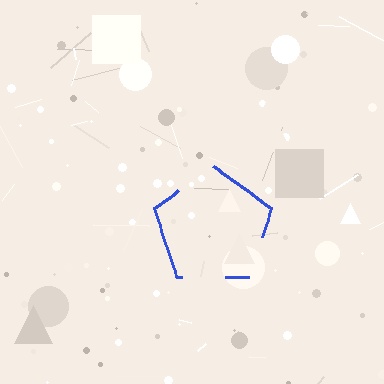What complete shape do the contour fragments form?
The contour fragments form a pentagon.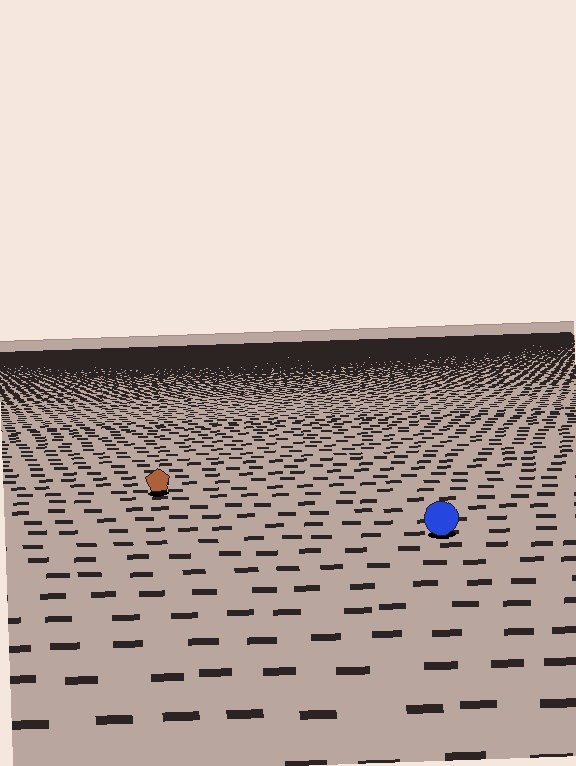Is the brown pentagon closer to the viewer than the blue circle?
No. The blue circle is closer — you can tell from the texture gradient: the ground texture is coarser near it.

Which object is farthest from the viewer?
The brown pentagon is farthest from the viewer. It appears smaller and the ground texture around it is denser.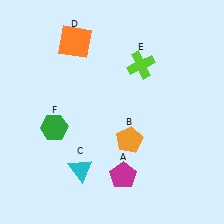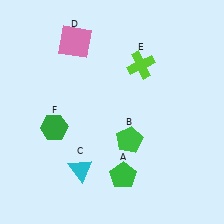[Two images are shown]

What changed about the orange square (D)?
In Image 1, D is orange. In Image 2, it changed to pink.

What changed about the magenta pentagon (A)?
In Image 1, A is magenta. In Image 2, it changed to green.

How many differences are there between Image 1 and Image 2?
There are 3 differences between the two images.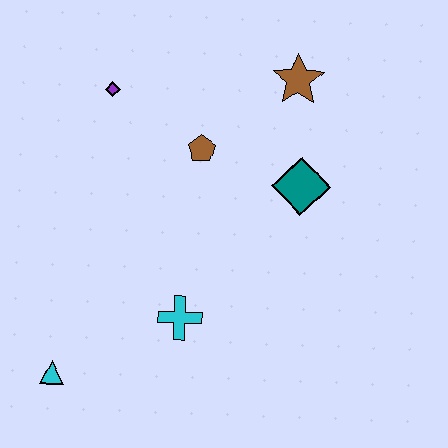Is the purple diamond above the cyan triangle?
Yes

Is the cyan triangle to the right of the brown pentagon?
No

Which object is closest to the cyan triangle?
The cyan cross is closest to the cyan triangle.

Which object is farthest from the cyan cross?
The brown star is farthest from the cyan cross.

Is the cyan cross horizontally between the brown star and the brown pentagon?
No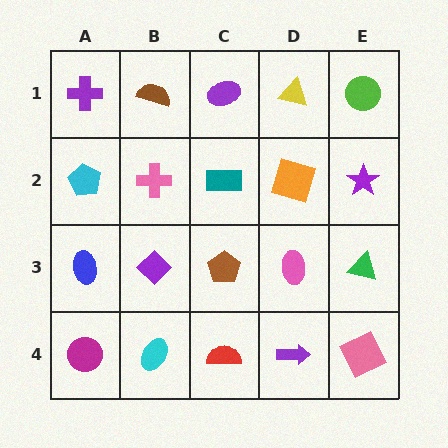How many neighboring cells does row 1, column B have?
3.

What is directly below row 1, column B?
A pink cross.